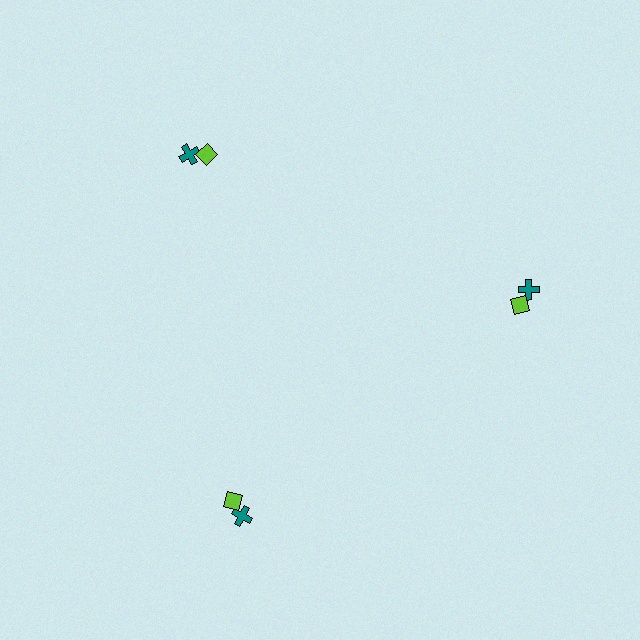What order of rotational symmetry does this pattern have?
This pattern has 3-fold rotational symmetry.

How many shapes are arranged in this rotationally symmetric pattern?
There are 6 shapes, arranged in 3 groups of 2.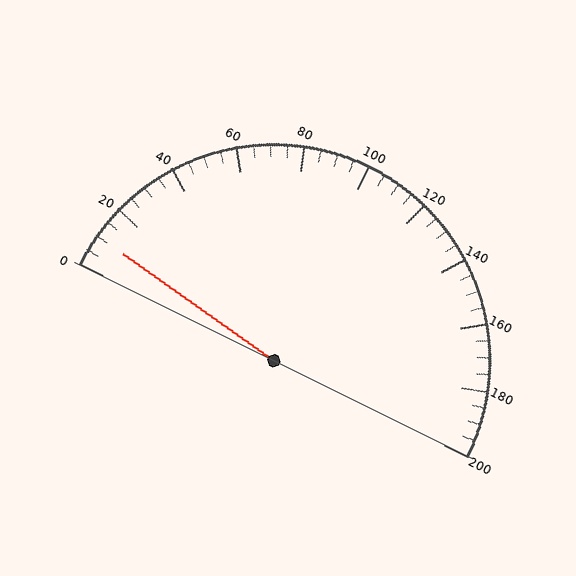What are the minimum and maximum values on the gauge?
The gauge ranges from 0 to 200.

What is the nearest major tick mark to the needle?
The nearest major tick mark is 0.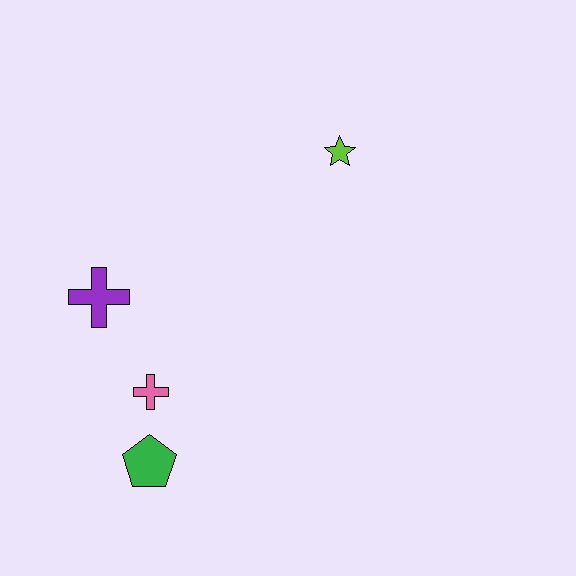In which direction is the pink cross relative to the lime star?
The pink cross is below the lime star.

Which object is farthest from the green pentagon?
The lime star is farthest from the green pentagon.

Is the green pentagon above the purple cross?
No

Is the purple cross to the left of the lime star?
Yes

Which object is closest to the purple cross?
The pink cross is closest to the purple cross.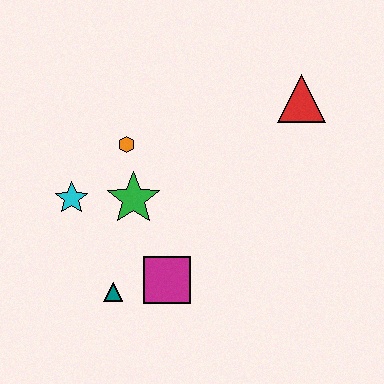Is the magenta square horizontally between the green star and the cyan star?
No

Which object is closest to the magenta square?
The teal triangle is closest to the magenta square.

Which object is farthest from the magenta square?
The red triangle is farthest from the magenta square.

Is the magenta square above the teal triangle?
Yes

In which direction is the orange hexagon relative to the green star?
The orange hexagon is above the green star.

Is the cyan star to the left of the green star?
Yes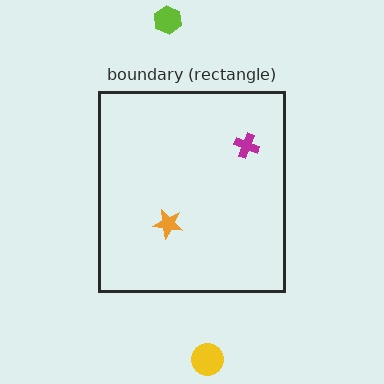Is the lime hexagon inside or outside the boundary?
Outside.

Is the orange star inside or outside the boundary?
Inside.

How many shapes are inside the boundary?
2 inside, 2 outside.